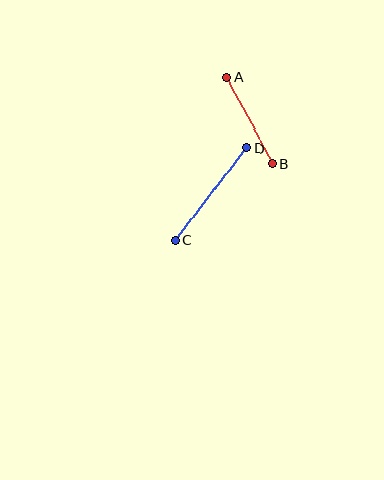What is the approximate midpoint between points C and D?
The midpoint is at approximately (211, 194) pixels.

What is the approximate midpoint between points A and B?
The midpoint is at approximately (249, 120) pixels.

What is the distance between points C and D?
The distance is approximately 116 pixels.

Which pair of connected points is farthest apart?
Points C and D are farthest apart.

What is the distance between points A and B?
The distance is approximately 98 pixels.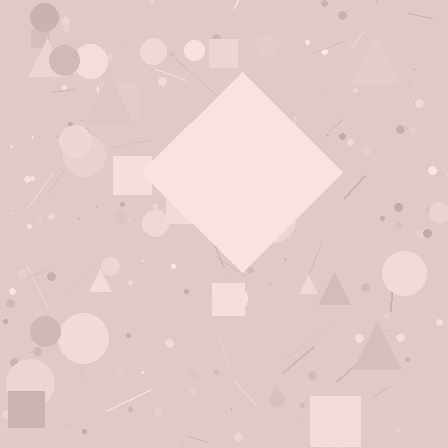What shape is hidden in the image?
A diamond is hidden in the image.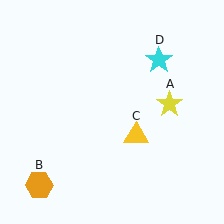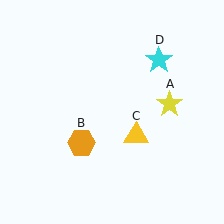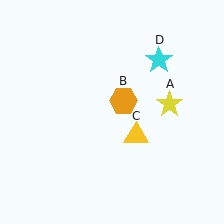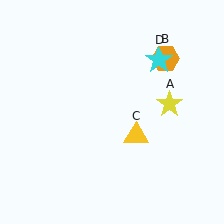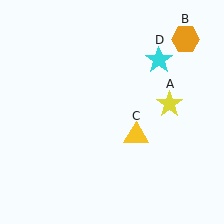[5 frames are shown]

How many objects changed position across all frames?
1 object changed position: orange hexagon (object B).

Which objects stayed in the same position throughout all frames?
Yellow star (object A) and yellow triangle (object C) and cyan star (object D) remained stationary.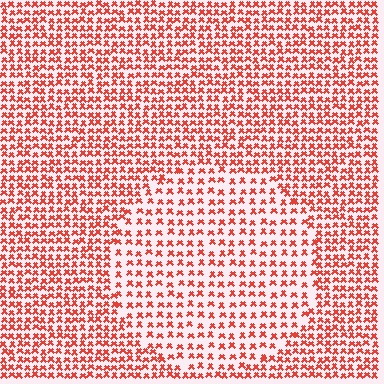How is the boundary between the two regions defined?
The boundary is defined by a change in element density (approximately 1.7x ratio). All elements are the same color, size, and shape.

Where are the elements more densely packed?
The elements are more densely packed outside the circle boundary.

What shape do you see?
I see a circle.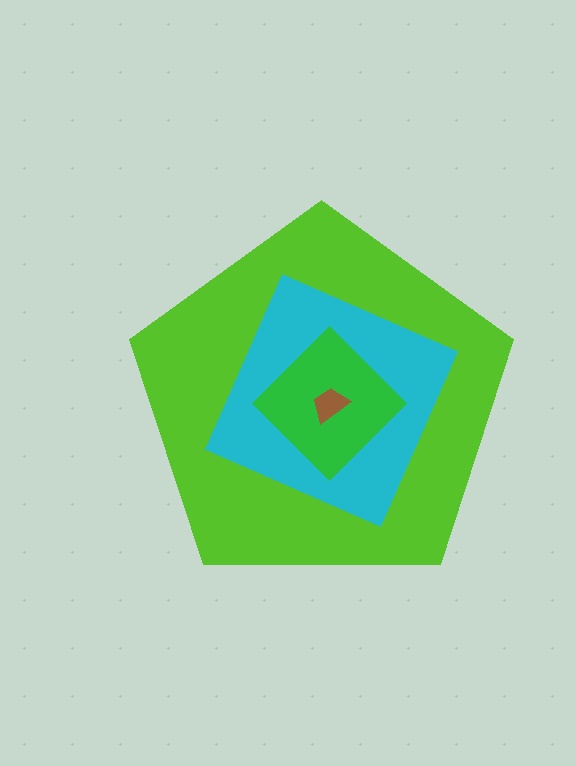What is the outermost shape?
The lime pentagon.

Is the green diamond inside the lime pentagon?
Yes.